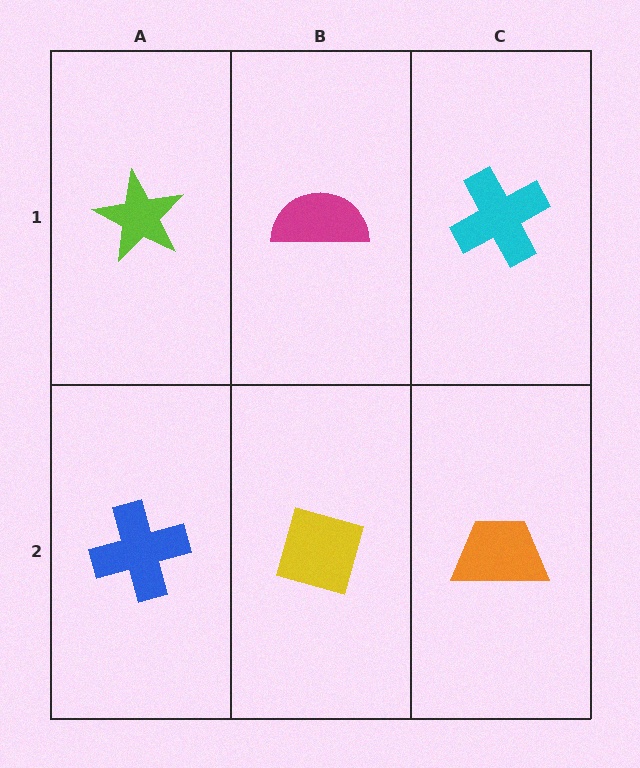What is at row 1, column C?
A cyan cross.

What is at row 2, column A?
A blue cross.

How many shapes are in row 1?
3 shapes.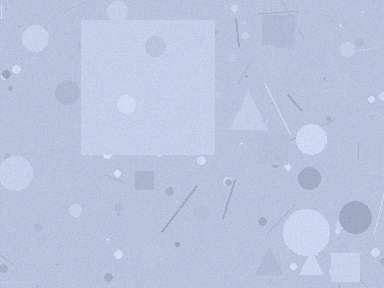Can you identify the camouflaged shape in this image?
The camouflaged shape is a square.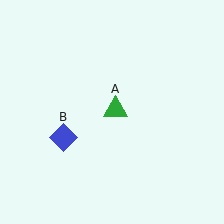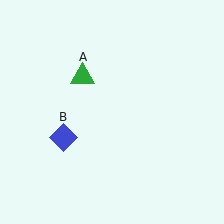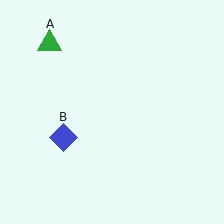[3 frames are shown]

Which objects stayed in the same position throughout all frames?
Blue diamond (object B) remained stationary.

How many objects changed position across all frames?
1 object changed position: green triangle (object A).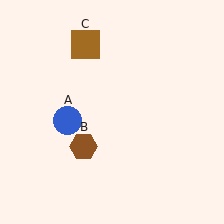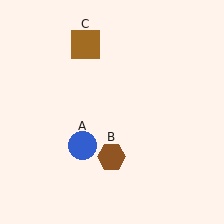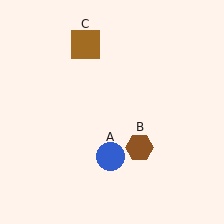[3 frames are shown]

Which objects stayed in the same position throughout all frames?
Brown square (object C) remained stationary.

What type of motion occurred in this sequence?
The blue circle (object A), brown hexagon (object B) rotated counterclockwise around the center of the scene.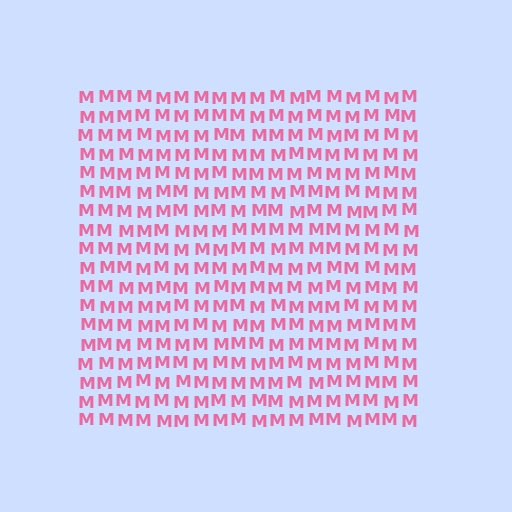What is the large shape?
The large shape is a square.